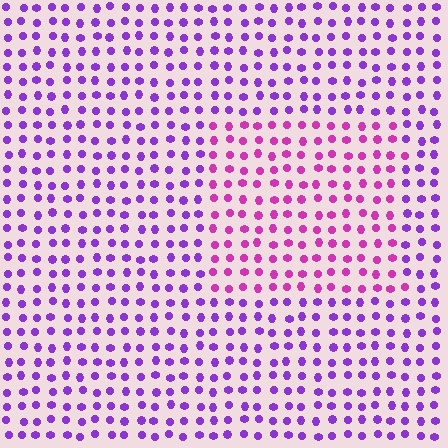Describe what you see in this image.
The image is filled with small purple elements in a uniform arrangement. A rectangle-shaped region is visible where the elements are tinted to a slightly different hue, forming a subtle color boundary.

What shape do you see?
I see a rectangle.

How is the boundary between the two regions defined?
The boundary is defined purely by a slight shift in hue (about 38 degrees). Spacing, size, and orientation are identical on both sides.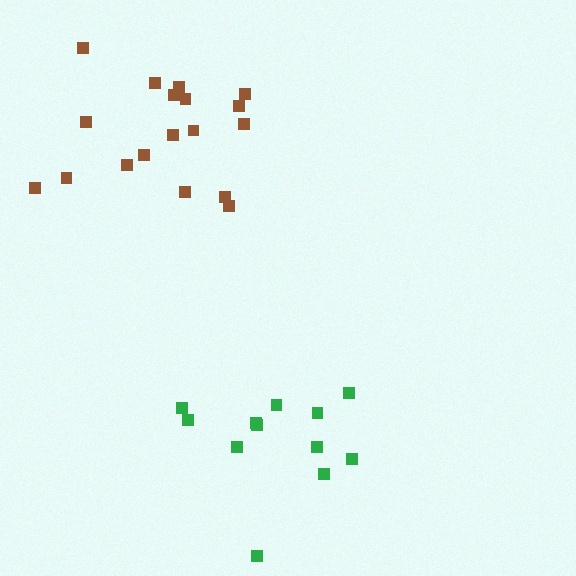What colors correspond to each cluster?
The clusters are colored: brown, green.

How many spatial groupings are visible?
There are 2 spatial groupings.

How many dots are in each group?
Group 1: 18 dots, Group 2: 12 dots (30 total).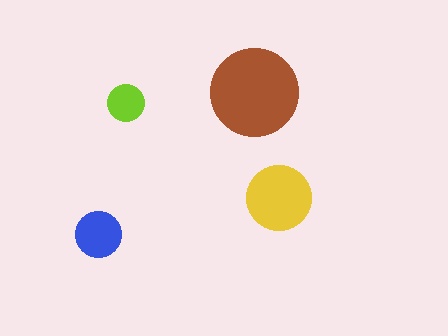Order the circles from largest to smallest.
the brown one, the yellow one, the blue one, the lime one.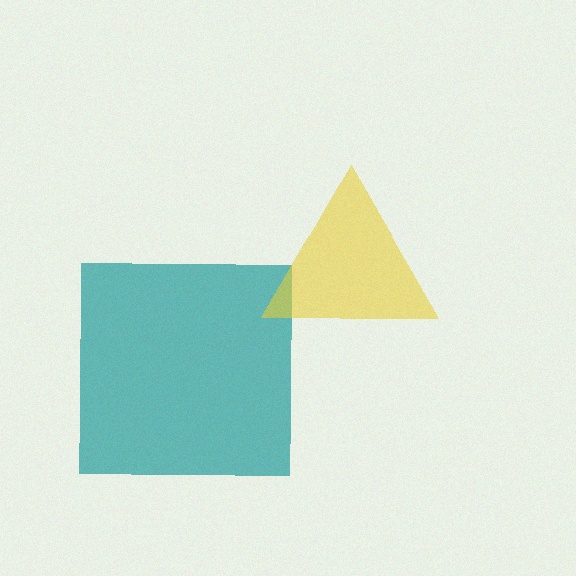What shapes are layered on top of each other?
The layered shapes are: a teal square, a yellow triangle.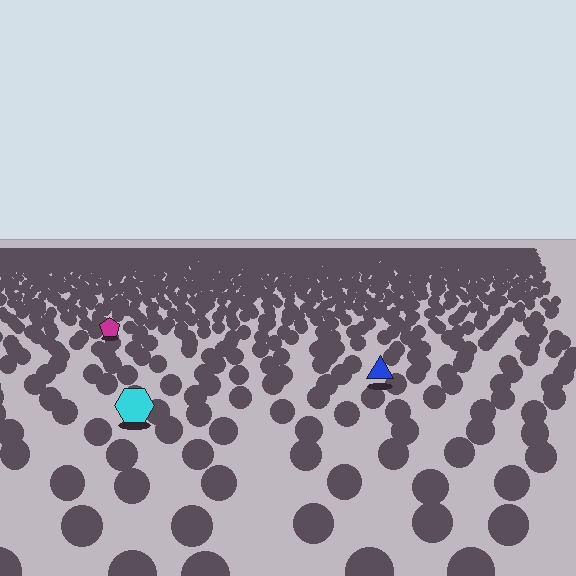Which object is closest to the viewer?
The cyan hexagon is closest. The texture marks near it are larger and more spread out.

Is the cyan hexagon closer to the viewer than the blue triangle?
Yes. The cyan hexagon is closer — you can tell from the texture gradient: the ground texture is coarser near it.